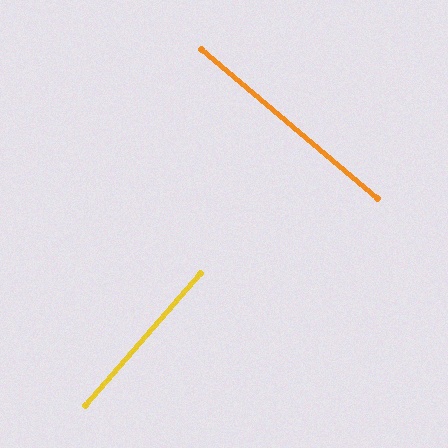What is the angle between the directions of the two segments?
Approximately 89 degrees.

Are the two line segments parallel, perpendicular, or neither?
Perpendicular — they meet at approximately 89°.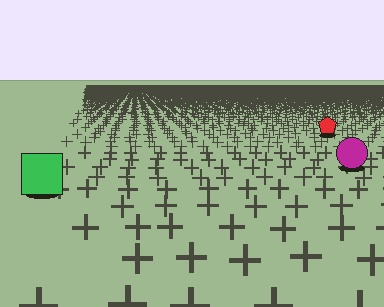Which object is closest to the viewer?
The green square is closest. The texture marks near it are larger and more spread out.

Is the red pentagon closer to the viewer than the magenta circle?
No. The magenta circle is closer — you can tell from the texture gradient: the ground texture is coarser near it.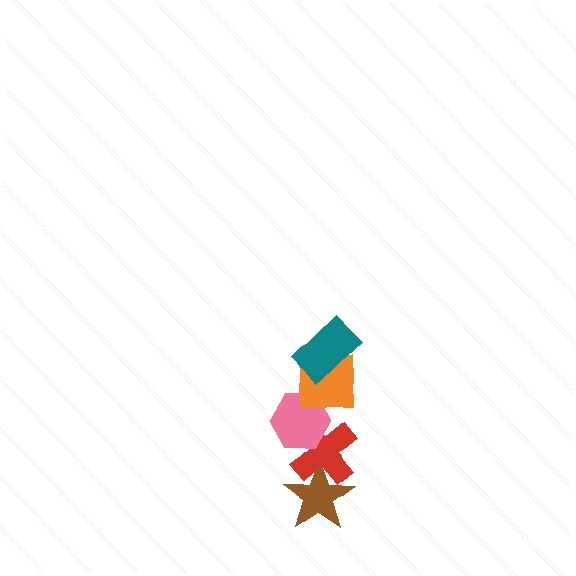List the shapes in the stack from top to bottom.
From top to bottom: the teal rectangle, the orange square, the pink hexagon, the red cross, the brown star.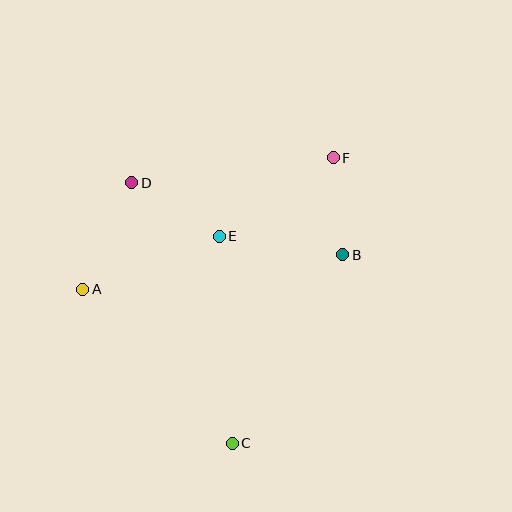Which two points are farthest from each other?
Points C and F are farthest from each other.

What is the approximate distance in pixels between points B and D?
The distance between B and D is approximately 223 pixels.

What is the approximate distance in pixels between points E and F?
The distance between E and F is approximately 138 pixels.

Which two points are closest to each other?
Points B and F are closest to each other.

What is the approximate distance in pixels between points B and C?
The distance between B and C is approximately 219 pixels.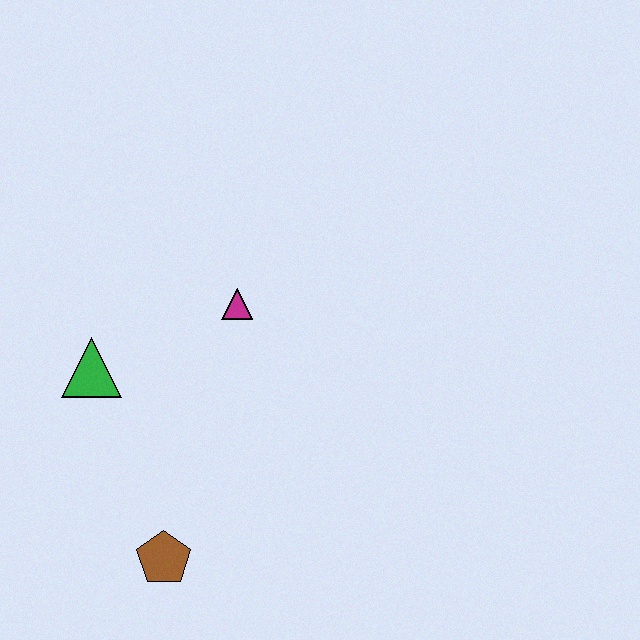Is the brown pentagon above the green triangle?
No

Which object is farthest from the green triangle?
The brown pentagon is farthest from the green triangle.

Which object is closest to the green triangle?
The magenta triangle is closest to the green triangle.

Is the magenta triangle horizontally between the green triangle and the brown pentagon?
No